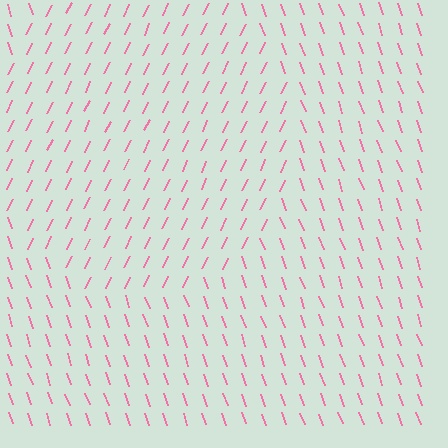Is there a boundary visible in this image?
Yes, there is a texture boundary formed by a change in line orientation.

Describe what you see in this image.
The image is filled with small pink line segments. A circle region in the image has lines oriented differently from the surrounding lines, creating a visible texture boundary.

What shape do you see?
I see a circle.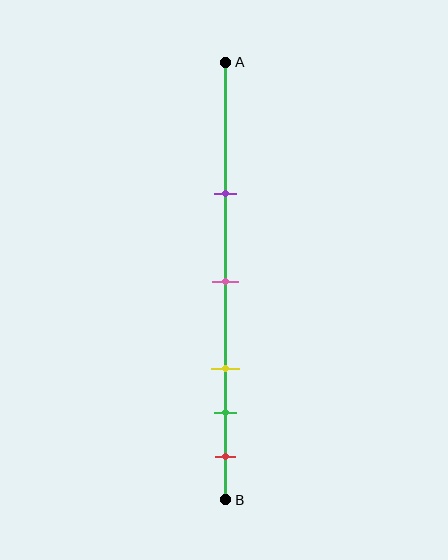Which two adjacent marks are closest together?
The green and red marks are the closest adjacent pair.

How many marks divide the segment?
There are 5 marks dividing the segment.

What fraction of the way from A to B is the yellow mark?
The yellow mark is approximately 70% (0.7) of the way from A to B.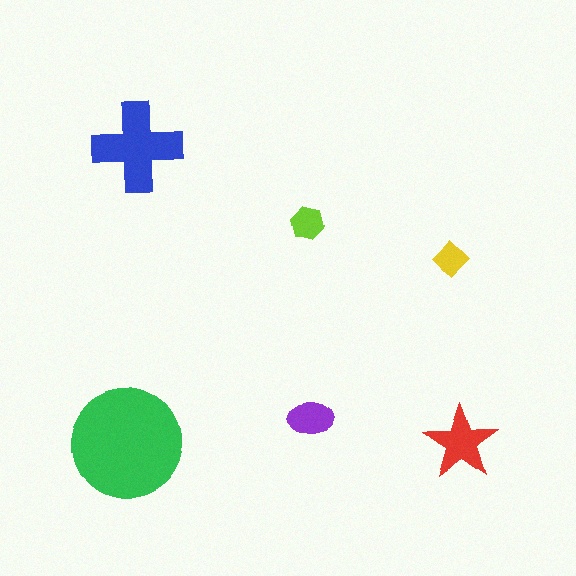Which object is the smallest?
The yellow diamond.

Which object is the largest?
The green circle.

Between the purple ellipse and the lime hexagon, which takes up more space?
The purple ellipse.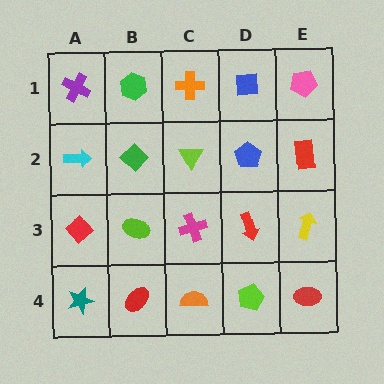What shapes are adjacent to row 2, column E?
A pink pentagon (row 1, column E), a yellow arrow (row 3, column E), a blue pentagon (row 2, column D).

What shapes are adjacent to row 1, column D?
A blue pentagon (row 2, column D), an orange cross (row 1, column C), a pink pentagon (row 1, column E).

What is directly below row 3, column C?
An orange semicircle.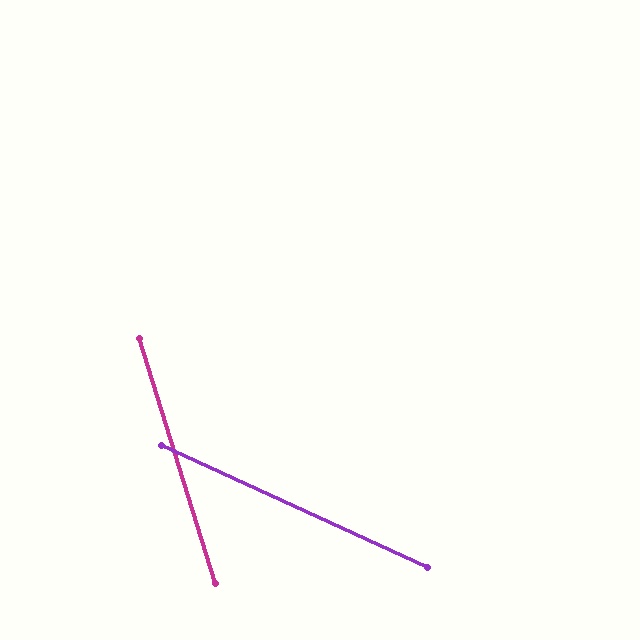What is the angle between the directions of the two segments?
Approximately 48 degrees.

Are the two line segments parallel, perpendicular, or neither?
Neither parallel nor perpendicular — they differ by about 48°.